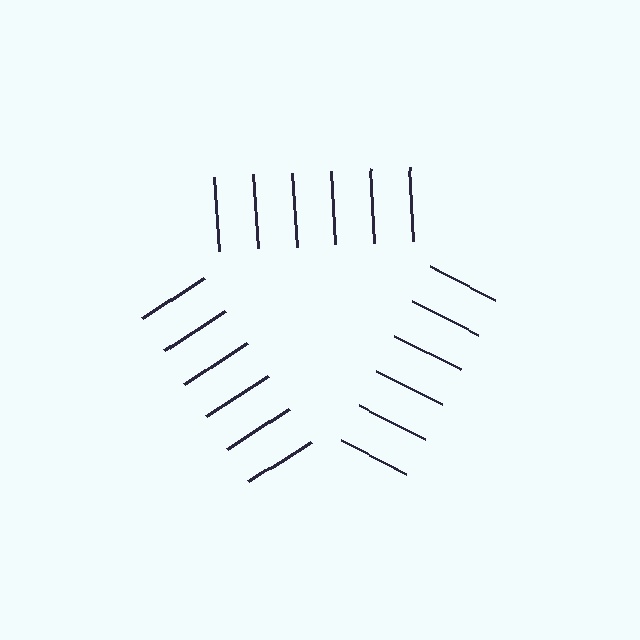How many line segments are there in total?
18 — 6 along each of the 3 edges.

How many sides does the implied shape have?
3 sides — the line-ends trace a triangle.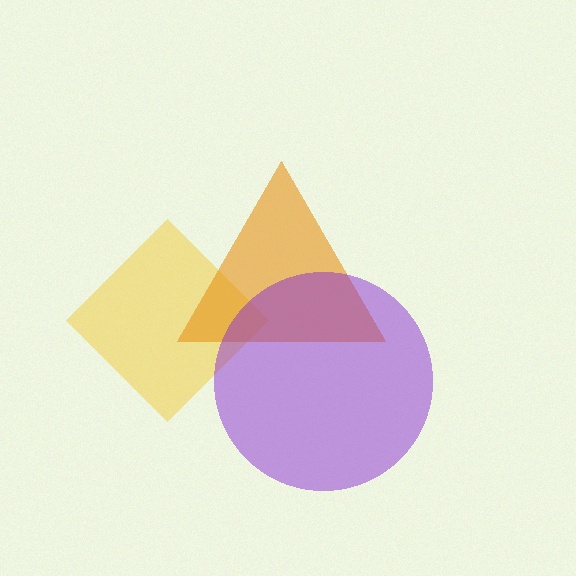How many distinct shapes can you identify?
There are 3 distinct shapes: a yellow diamond, an orange triangle, a purple circle.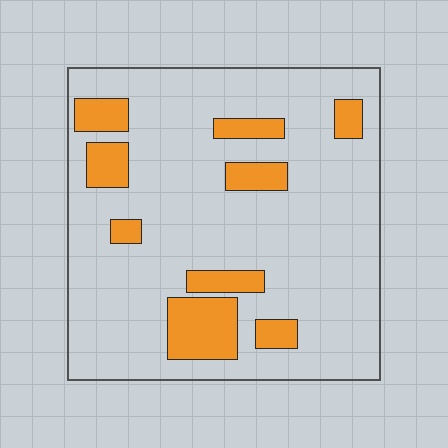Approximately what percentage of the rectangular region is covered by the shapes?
Approximately 15%.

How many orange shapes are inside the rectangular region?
9.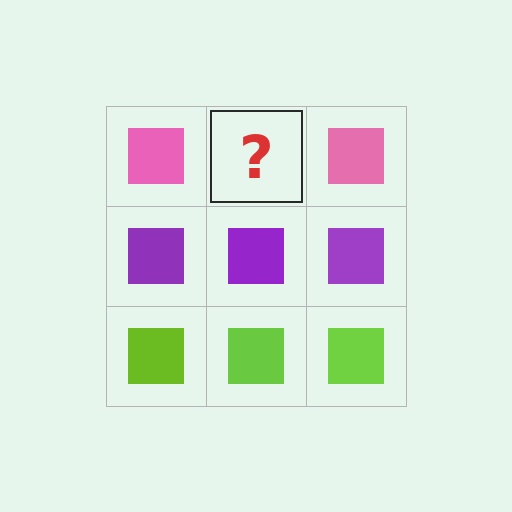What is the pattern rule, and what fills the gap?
The rule is that each row has a consistent color. The gap should be filled with a pink square.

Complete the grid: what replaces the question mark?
The question mark should be replaced with a pink square.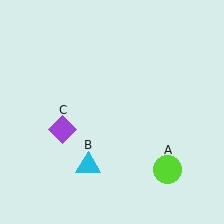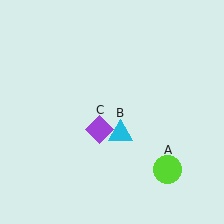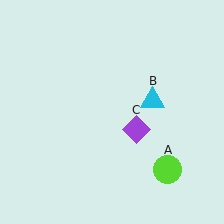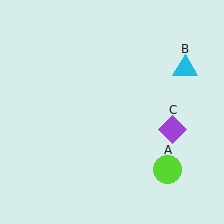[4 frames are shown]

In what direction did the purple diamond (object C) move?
The purple diamond (object C) moved right.